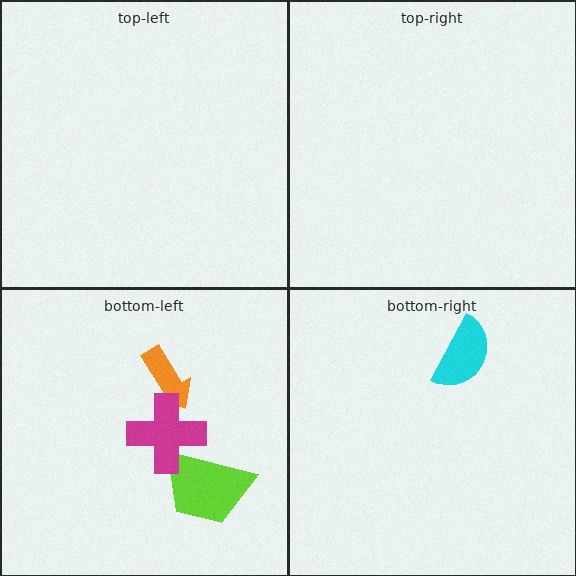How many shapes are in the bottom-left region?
3.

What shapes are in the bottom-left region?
The lime trapezoid, the orange arrow, the magenta cross.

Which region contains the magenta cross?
The bottom-left region.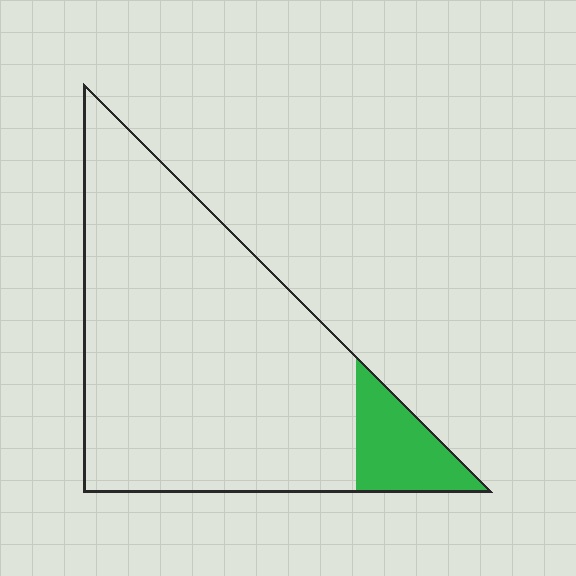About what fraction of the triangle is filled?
About one tenth (1/10).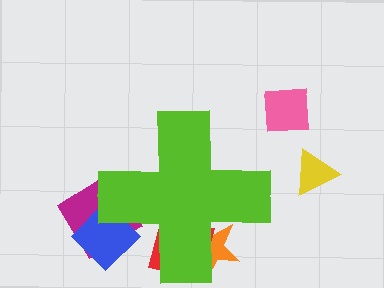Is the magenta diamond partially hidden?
Yes, the magenta diamond is partially hidden behind the lime cross.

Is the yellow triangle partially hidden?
No, the yellow triangle is fully visible.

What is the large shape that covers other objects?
A lime cross.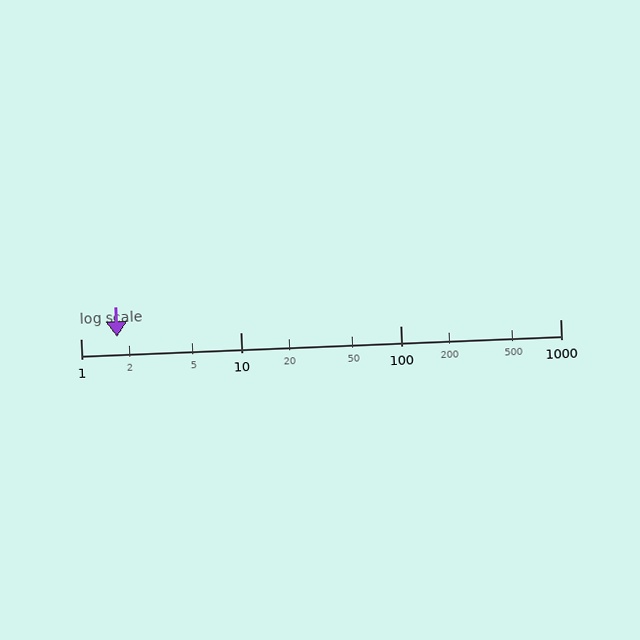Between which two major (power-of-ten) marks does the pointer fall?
The pointer is between 1 and 10.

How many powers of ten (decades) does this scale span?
The scale spans 3 decades, from 1 to 1000.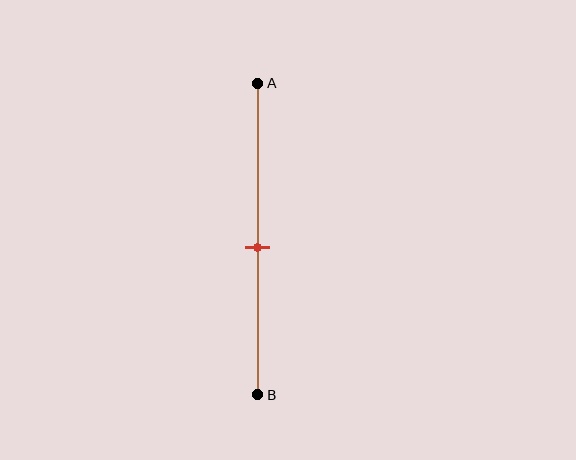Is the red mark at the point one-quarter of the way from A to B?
No, the mark is at about 55% from A, not at the 25% one-quarter point.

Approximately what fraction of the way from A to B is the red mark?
The red mark is approximately 55% of the way from A to B.